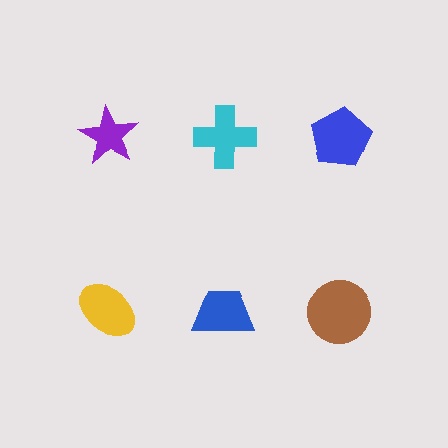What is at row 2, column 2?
A blue trapezoid.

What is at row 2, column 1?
A yellow ellipse.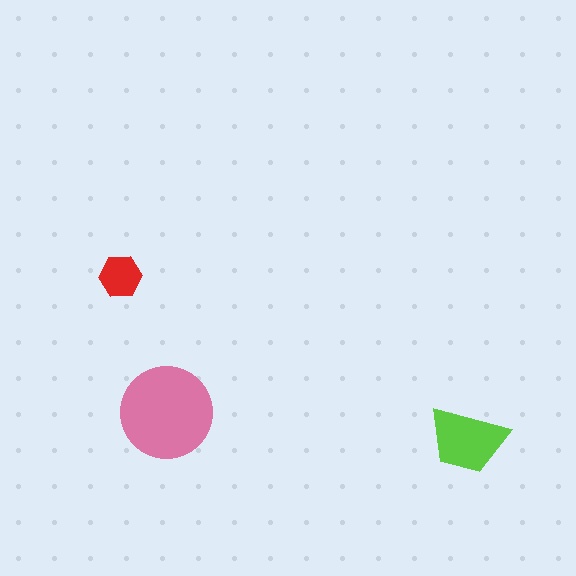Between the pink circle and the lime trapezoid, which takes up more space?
The pink circle.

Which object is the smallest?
The red hexagon.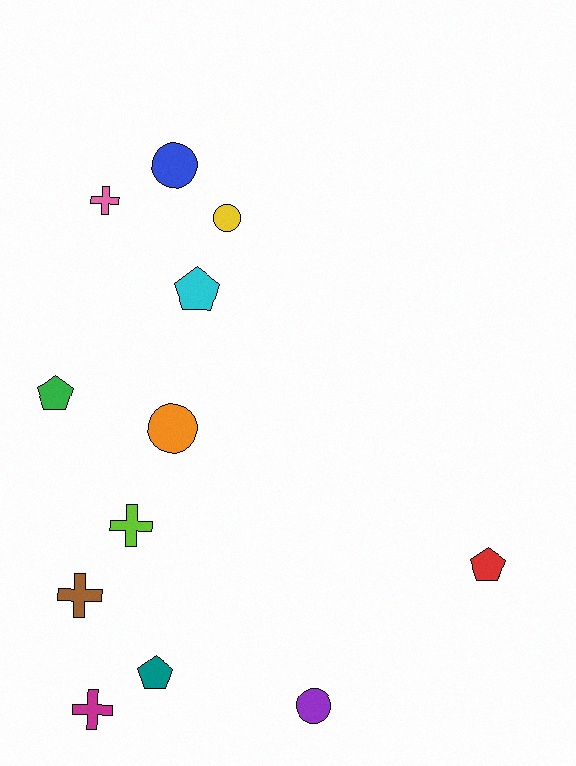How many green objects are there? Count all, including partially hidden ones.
There is 1 green object.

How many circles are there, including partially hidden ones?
There are 4 circles.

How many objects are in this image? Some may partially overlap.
There are 12 objects.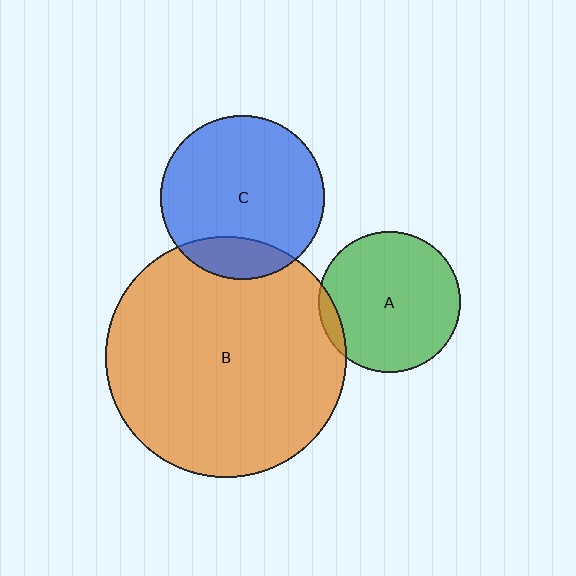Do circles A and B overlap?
Yes.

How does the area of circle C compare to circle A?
Approximately 1.3 times.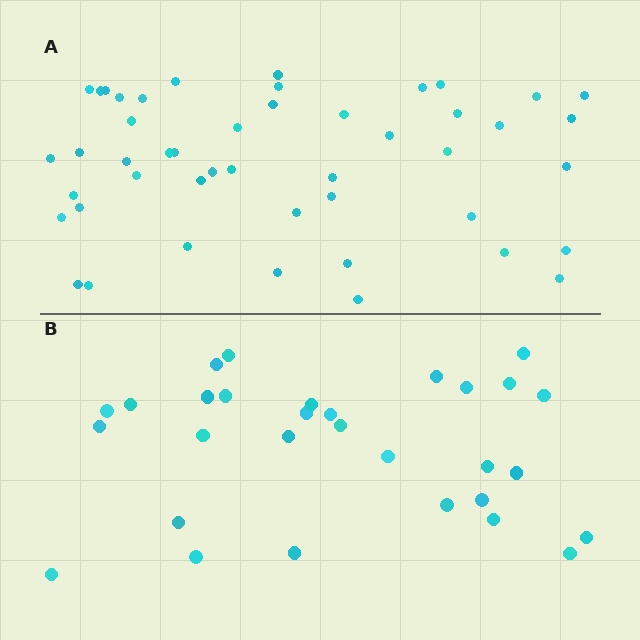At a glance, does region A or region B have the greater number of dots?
Region A (the top region) has more dots.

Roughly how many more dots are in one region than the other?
Region A has approximately 15 more dots than region B.